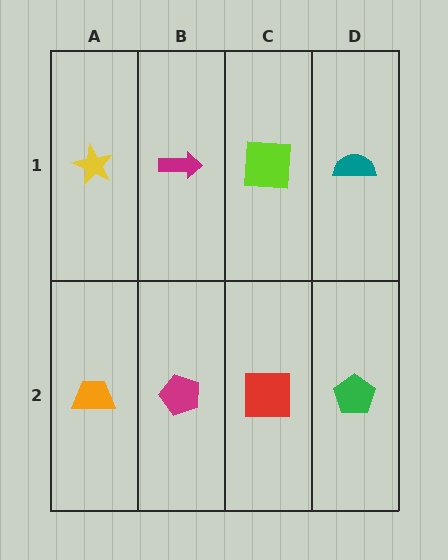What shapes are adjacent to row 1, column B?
A magenta pentagon (row 2, column B), a yellow star (row 1, column A), a lime square (row 1, column C).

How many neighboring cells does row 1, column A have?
2.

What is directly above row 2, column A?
A yellow star.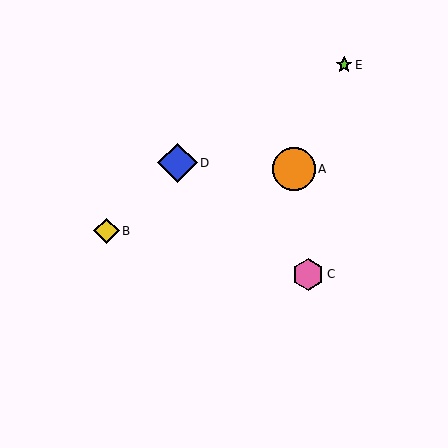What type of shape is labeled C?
Shape C is a pink hexagon.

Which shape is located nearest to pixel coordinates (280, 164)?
The orange circle (labeled A) at (294, 169) is nearest to that location.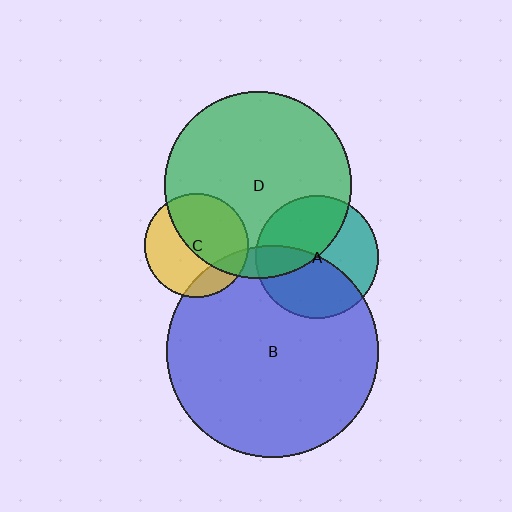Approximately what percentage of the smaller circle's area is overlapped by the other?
Approximately 20%.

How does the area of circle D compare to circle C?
Approximately 3.2 times.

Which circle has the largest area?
Circle B (blue).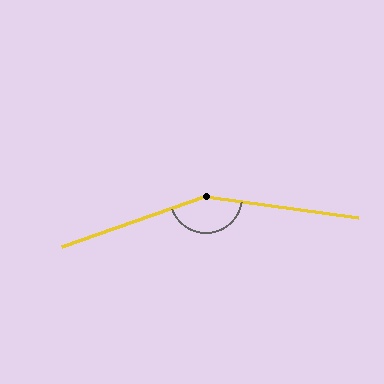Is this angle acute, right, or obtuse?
It is obtuse.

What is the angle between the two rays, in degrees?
Approximately 153 degrees.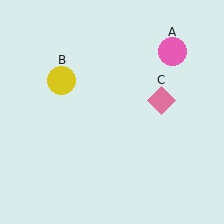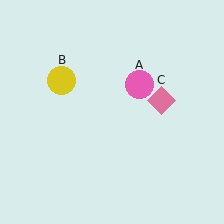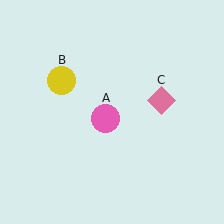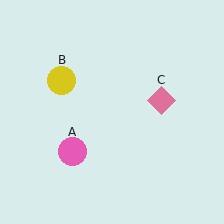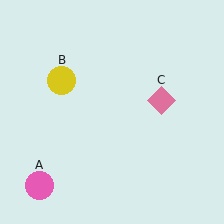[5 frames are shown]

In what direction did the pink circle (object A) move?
The pink circle (object A) moved down and to the left.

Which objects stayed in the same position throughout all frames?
Yellow circle (object B) and pink diamond (object C) remained stationary.